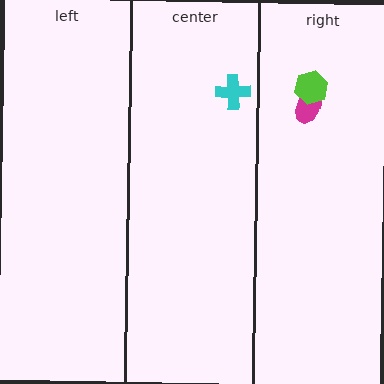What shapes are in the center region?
The cyan cross.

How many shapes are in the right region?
2.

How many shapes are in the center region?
1.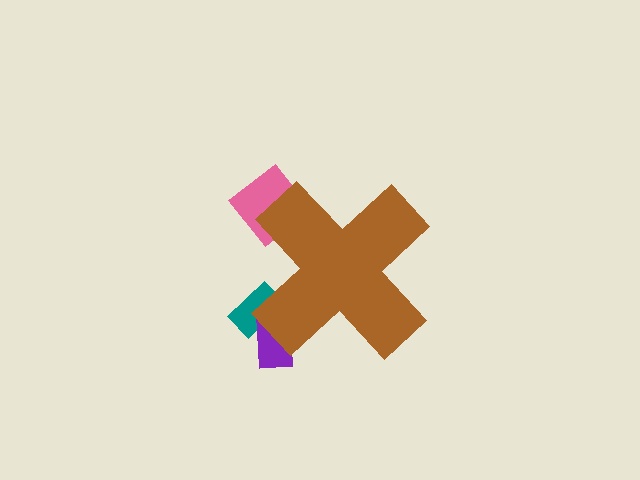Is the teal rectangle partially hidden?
Yes, the teal rectangle is partially hidden behind the brown cross.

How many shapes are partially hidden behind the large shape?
3 shapes are partially hidden.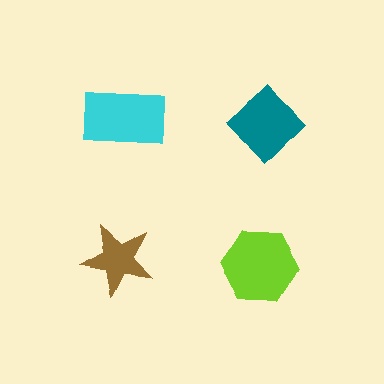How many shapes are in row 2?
2 shapes.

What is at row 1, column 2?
A teal diamond.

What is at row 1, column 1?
A cyan rectangle.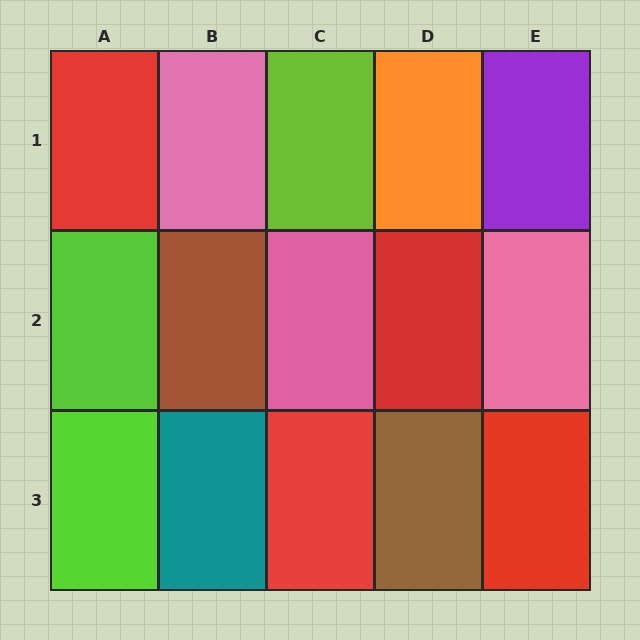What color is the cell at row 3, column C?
Red.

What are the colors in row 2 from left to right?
Lime, brown, pink, red, pink.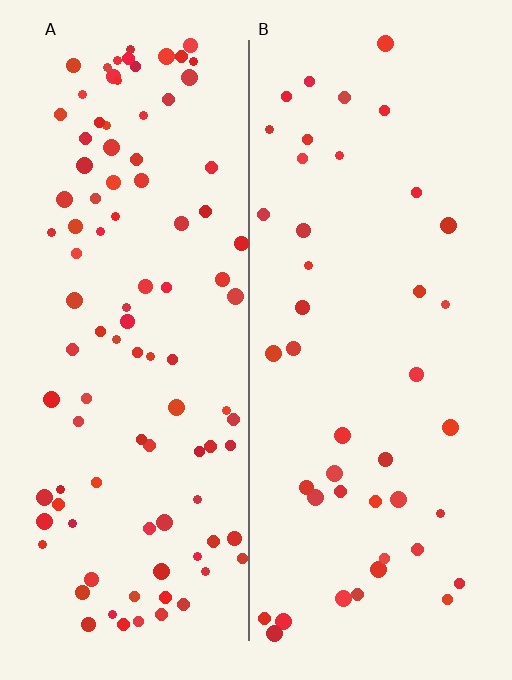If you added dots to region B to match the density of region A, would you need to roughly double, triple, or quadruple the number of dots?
Approximately double.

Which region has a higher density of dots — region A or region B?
A (the left).